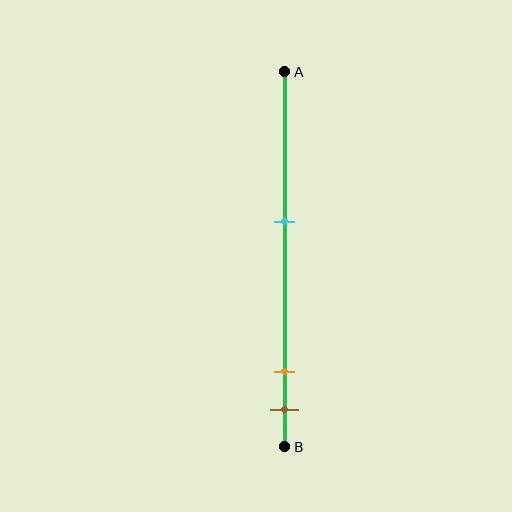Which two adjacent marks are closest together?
The orange and brown marks are the closest adjacent pair.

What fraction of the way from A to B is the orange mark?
The orange mark is approximately 80% (0.8) of the way from A to B.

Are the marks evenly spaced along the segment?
No, the marks are not evenly spaced.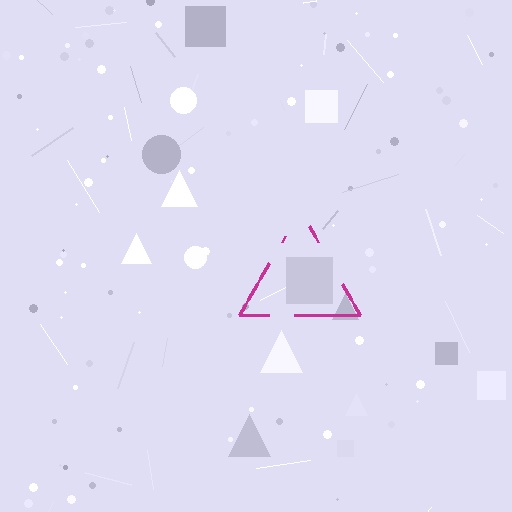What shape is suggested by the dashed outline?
The dashed outline suggests a triangle.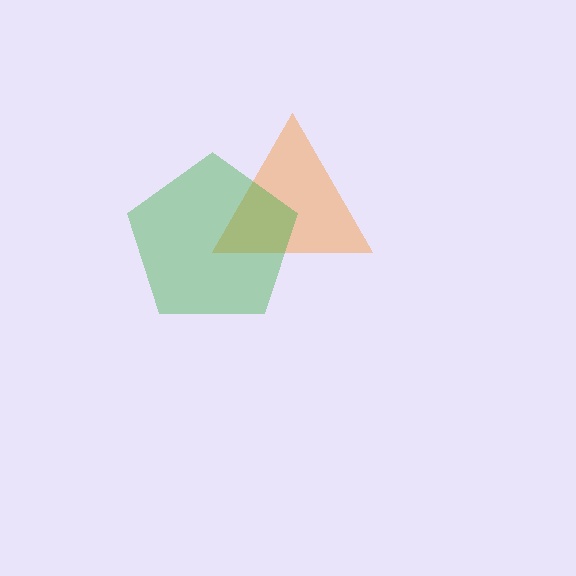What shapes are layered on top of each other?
The layered shapes are: an orange triangle, a green pentagon.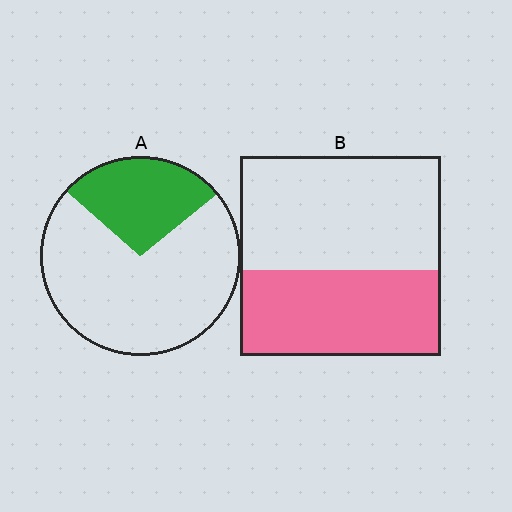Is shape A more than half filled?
No.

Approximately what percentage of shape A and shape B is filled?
A is approximately 30% and B is approximately 45%.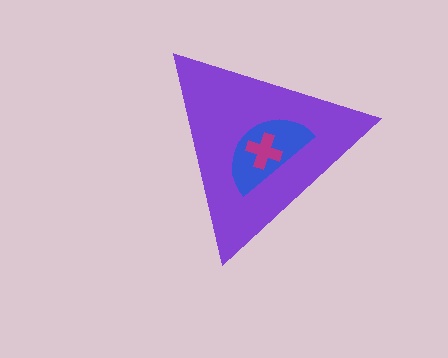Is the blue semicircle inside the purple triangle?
Yes.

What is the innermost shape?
The magenta cross.